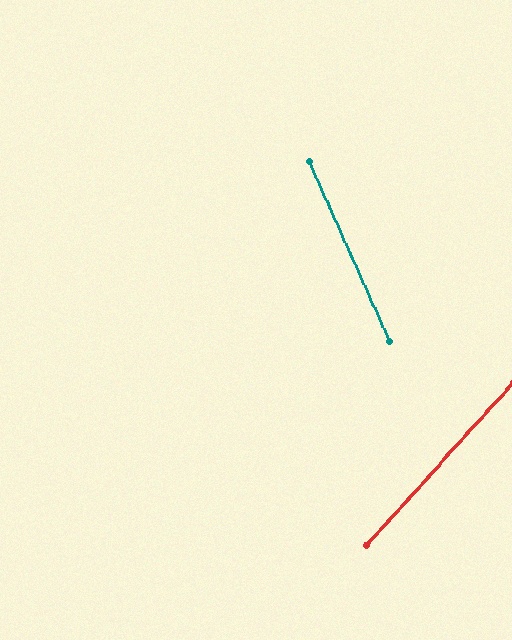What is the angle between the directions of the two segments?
Approximately 66 degrees.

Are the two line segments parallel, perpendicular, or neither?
Neither parallel nor perpendicular — they differ by about 66°.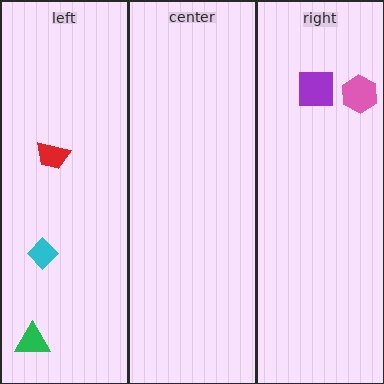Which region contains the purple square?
The right region.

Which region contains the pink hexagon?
The right region.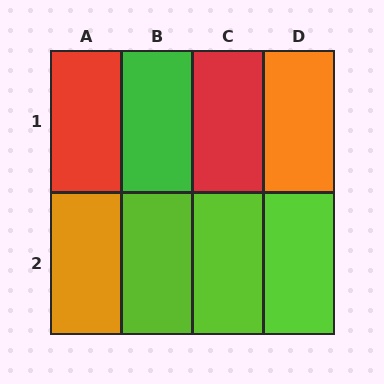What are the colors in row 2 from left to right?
Orange, lime, lime, lime.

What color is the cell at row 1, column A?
Red.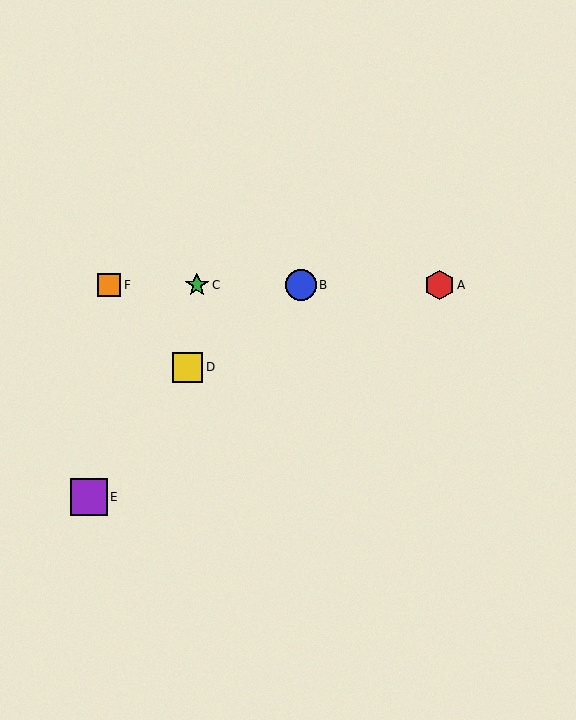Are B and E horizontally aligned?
No, B is at y≈285 and E is at y≈497.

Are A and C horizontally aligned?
Yes, both are at y≈285.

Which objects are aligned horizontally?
Objects A, B, C, F are aligned horizontally.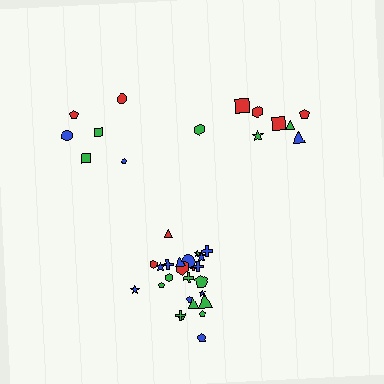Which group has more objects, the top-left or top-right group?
The top-right group.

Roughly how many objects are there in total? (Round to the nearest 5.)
Roughly 40 objects in total.